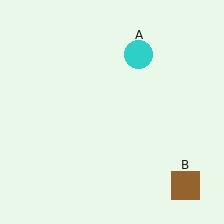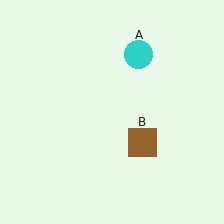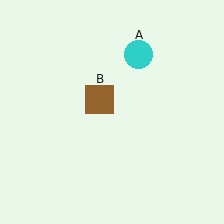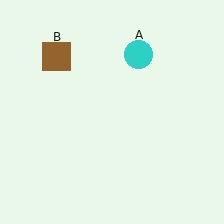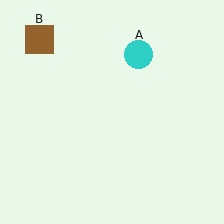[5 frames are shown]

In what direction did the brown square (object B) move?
The brown square (object B) moved up and to the left.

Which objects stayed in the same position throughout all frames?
Cyan circle (object A) remained stationary.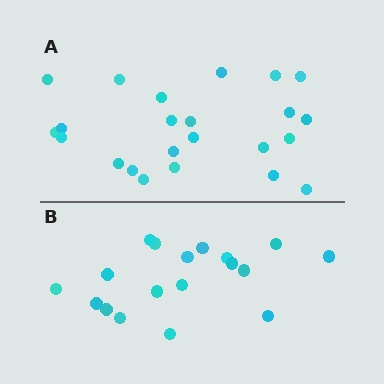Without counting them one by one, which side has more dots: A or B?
Region A (the top region) has more dots.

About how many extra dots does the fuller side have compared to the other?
Region A has about 5 more dots than region B.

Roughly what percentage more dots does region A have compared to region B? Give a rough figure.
About 30% more.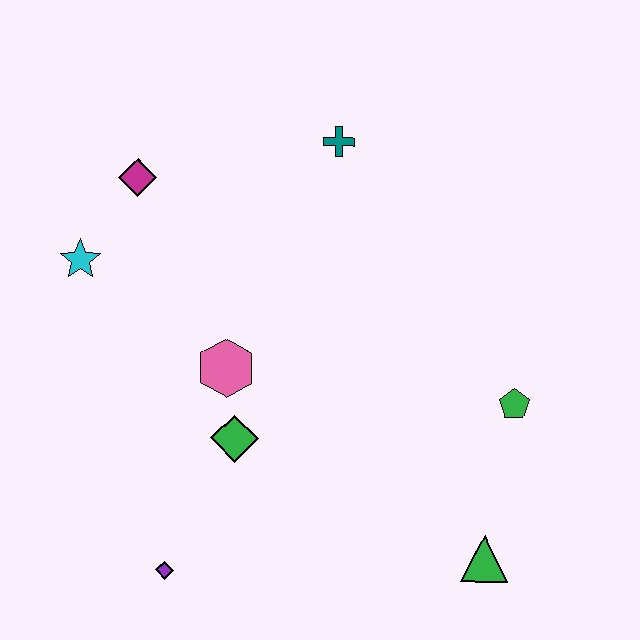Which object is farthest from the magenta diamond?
The green triangle is farthest from the magenta diamond.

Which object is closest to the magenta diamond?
The cyan star is closest to the magenta diamond.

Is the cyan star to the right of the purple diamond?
No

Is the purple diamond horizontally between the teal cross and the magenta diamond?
Yes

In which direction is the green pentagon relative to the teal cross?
The green pentagon is below the teal cross.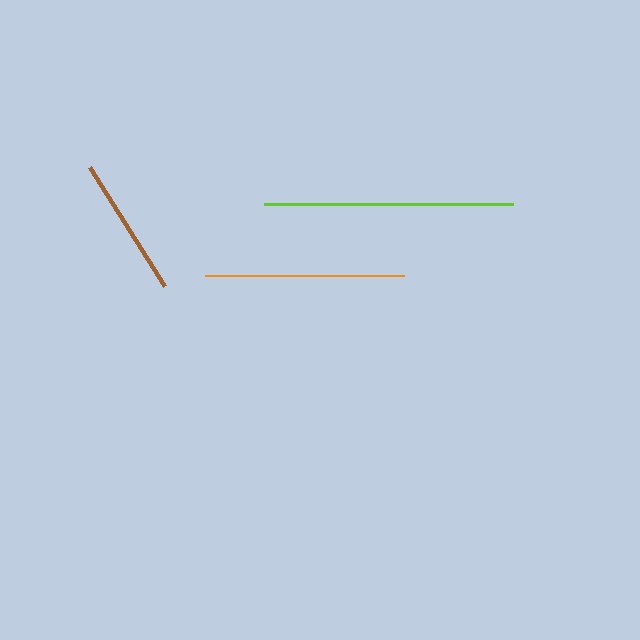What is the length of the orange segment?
The orange segment is approximately 199 pixels long.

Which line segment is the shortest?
The brown line is the shortest at approximately 141 pixels.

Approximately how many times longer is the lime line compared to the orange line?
The lime line is approximately 1.3 times the length of the orange line.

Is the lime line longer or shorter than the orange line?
The lime line is longer than the orange line.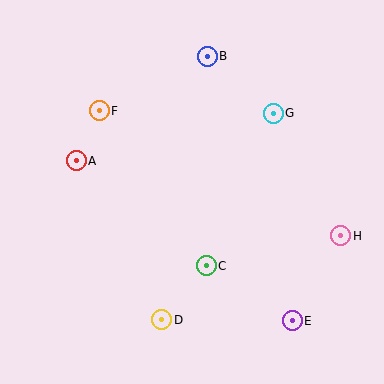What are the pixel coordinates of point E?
Point E is at (292, 321).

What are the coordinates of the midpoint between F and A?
The midpoint between F and A is at (88, 136).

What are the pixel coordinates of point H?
Point H is at (341, 236).